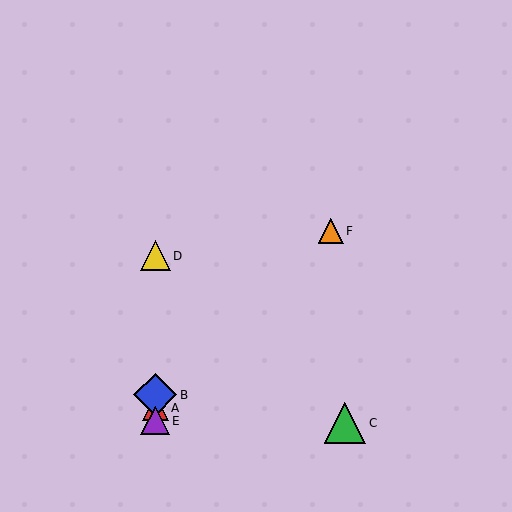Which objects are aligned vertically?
Objects A, B, D, E are aligned vertically.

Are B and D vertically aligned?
Yes, both are at x≈155.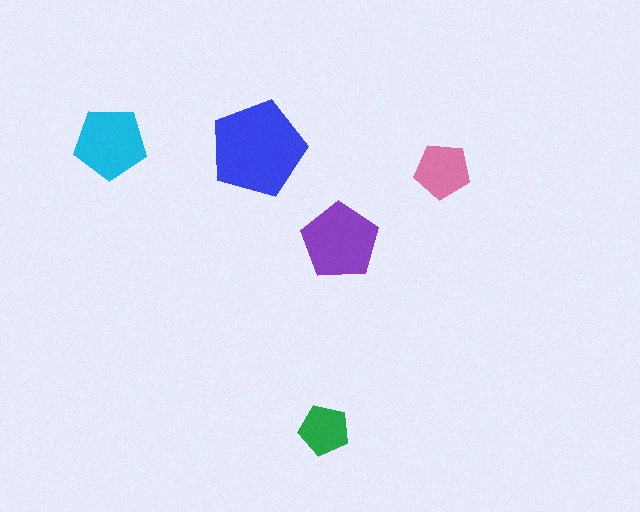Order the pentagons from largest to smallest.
the blue one, the purple one, the cyan one, the pink one, the green one.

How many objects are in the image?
There are 5 objects in the image.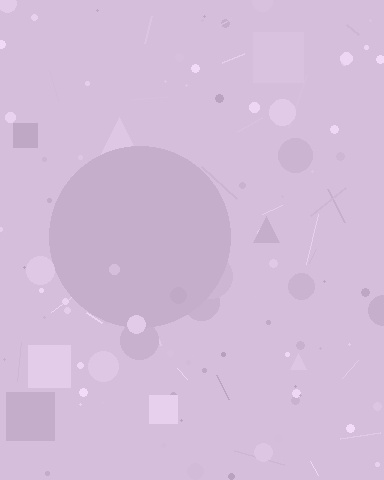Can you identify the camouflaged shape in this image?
The camouflaged shape is a circle.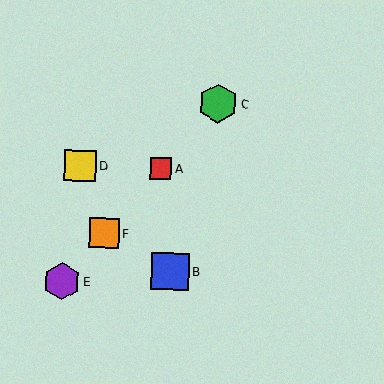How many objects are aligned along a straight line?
4 objects (A, C, E, F) are aligned along a straight line.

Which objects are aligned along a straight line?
Objects A, C, E, F are aligned along a straight line.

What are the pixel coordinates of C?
Object C is at (218, 104).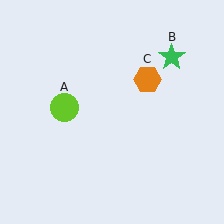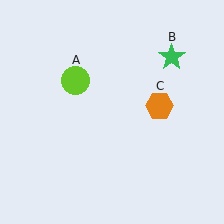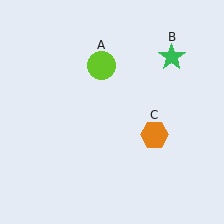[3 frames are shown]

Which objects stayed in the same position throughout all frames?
Green star (object B) remained stationary.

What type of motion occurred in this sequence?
The lime circle (object A), orange hexagon (object C) rotated clockwise around the center of the scene.